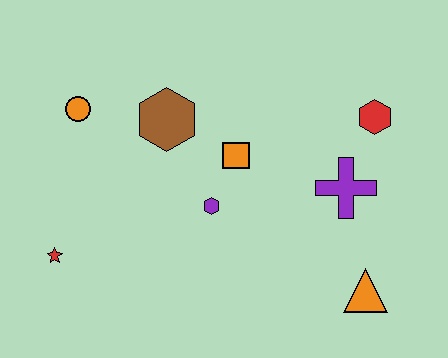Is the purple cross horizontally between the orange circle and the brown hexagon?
No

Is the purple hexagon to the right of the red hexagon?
No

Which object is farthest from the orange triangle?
The orange circle is farthest from the orange triangle.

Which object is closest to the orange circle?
The brown hexagon is closest to the orange circle.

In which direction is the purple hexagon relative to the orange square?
The purple hexagon is below the orange square.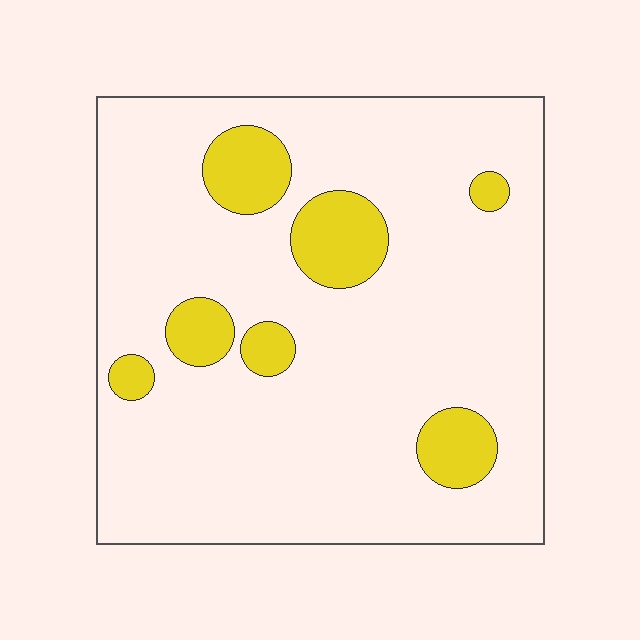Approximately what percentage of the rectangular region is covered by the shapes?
Approximately 15%.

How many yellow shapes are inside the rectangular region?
7.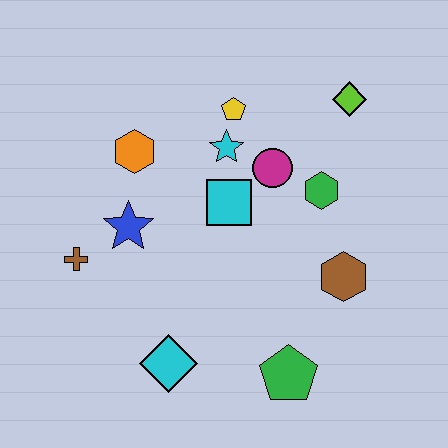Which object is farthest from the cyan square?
The green pentagon is farthest from the cyan square.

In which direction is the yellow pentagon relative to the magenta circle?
The yellow pentagon is above the magenta circle.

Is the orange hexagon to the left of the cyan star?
Yes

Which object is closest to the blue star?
The brown cross is closest to the blue star.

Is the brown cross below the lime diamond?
Yes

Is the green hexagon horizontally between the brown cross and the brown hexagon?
Yes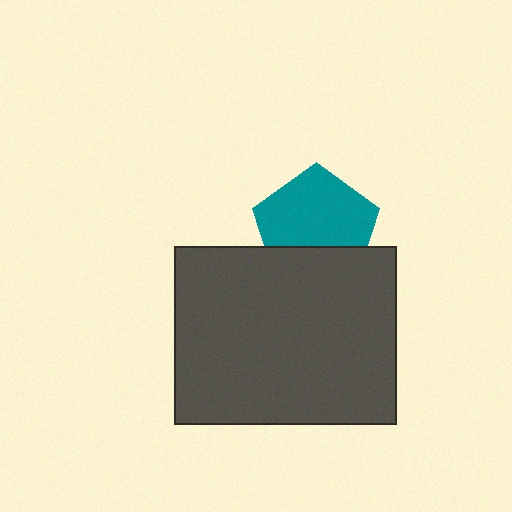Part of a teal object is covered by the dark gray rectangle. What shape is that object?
It is a pentagon.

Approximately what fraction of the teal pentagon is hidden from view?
Roughly 33% of the teal pentagon is hidden behind the dark gray rectangle.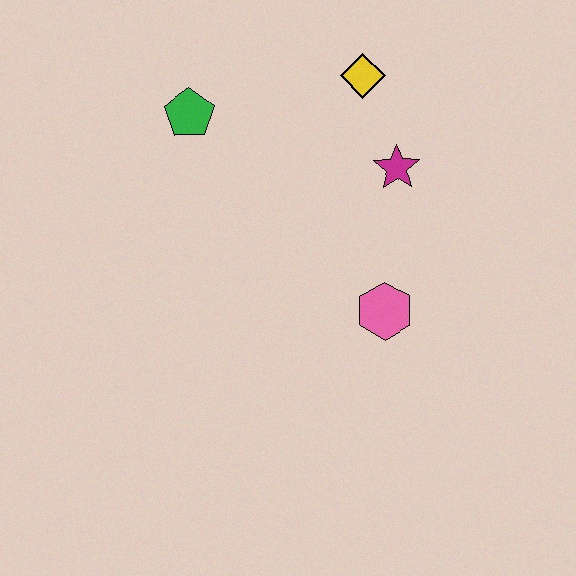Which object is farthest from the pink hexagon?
The green pentagon is farthest from the pink hexagon.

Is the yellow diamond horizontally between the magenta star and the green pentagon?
Yes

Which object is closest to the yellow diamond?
The magenta star is closest to the yellow diamond.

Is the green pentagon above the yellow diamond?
No